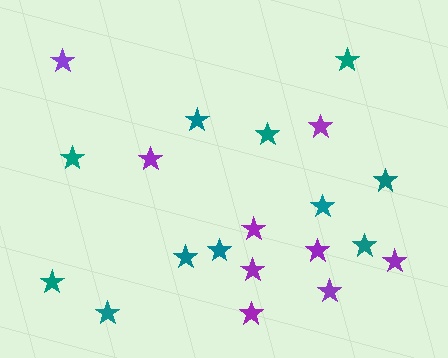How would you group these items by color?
There are 2 groups: one group of purple stars (9) and one group of teal stars (11).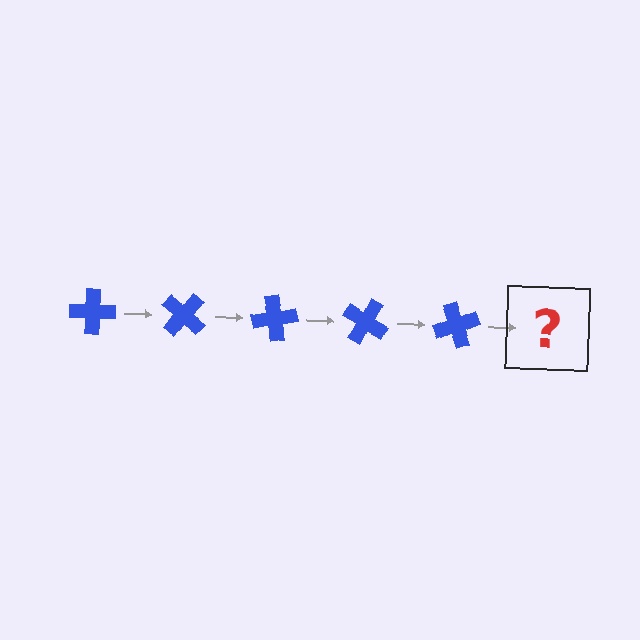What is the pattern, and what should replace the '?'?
The pattern is that the cross rotates 40 degrees each step. The '?' should be a blue cross rotated 200 degrees.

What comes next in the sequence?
The next element should be a blue cross rotated 200 degrees.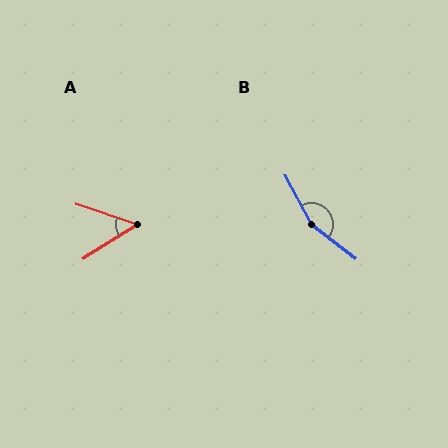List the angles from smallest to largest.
A (51°), B (156°).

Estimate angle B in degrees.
Approximately 156 degrees.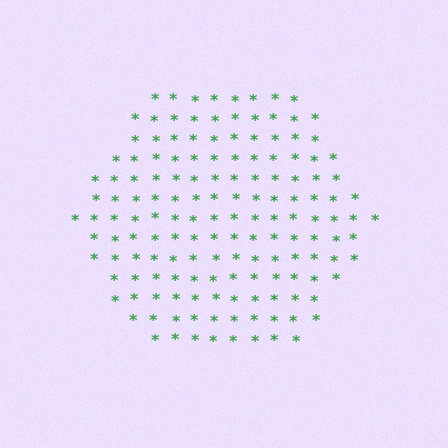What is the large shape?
The large shape is a hexagon.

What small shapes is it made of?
It is made of small asterisks.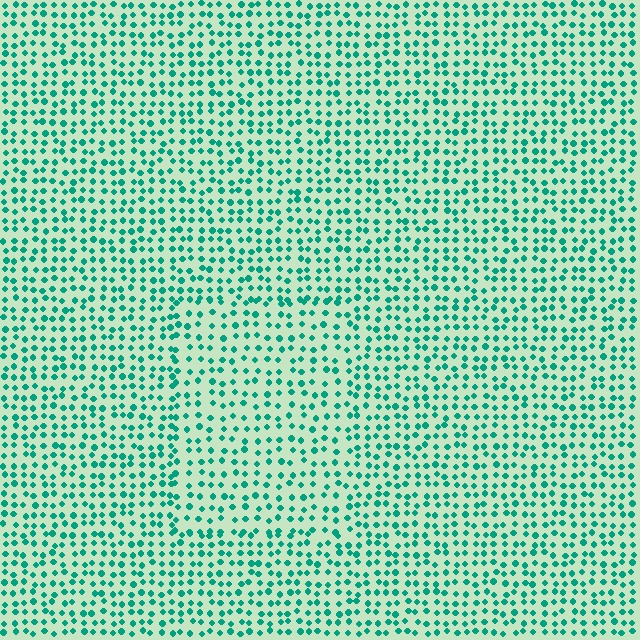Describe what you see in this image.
The image contains small teal elements arranged at two different densities. A rectangle-shaped region is visible where the elements are less densely packed than the surrounding area.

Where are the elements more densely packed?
The elements are more densely packed outside the rectangle boundary.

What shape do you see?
I see a rectangle.